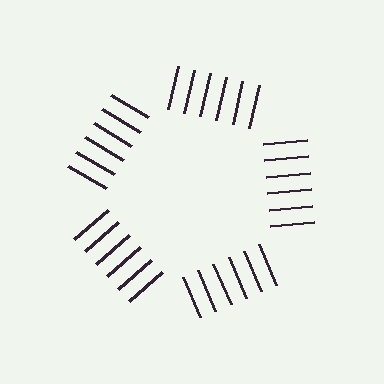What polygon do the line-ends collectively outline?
An illusory pentagon — the line segments terminate on its edges but no continuous stroke is drawn.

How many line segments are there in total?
30 — 6 along each of the 5 edges.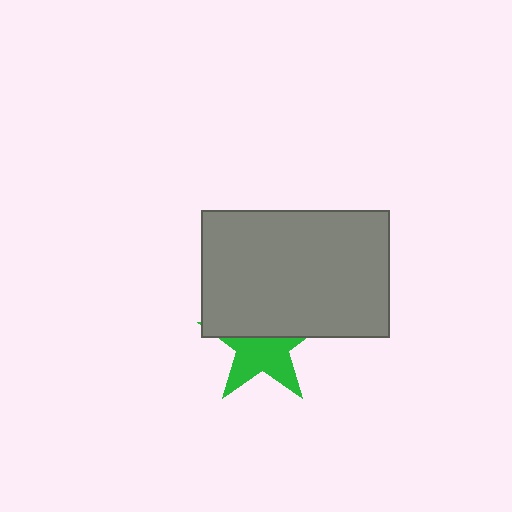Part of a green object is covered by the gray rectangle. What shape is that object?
It is a star.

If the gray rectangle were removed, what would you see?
You would see the complete green star.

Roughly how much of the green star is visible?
About half of it is visible (roughly 54%).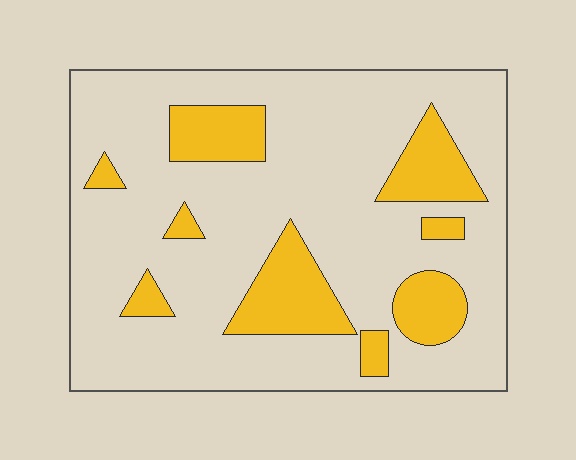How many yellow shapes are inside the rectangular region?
9.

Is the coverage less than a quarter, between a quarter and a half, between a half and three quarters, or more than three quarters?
Less than a quarter.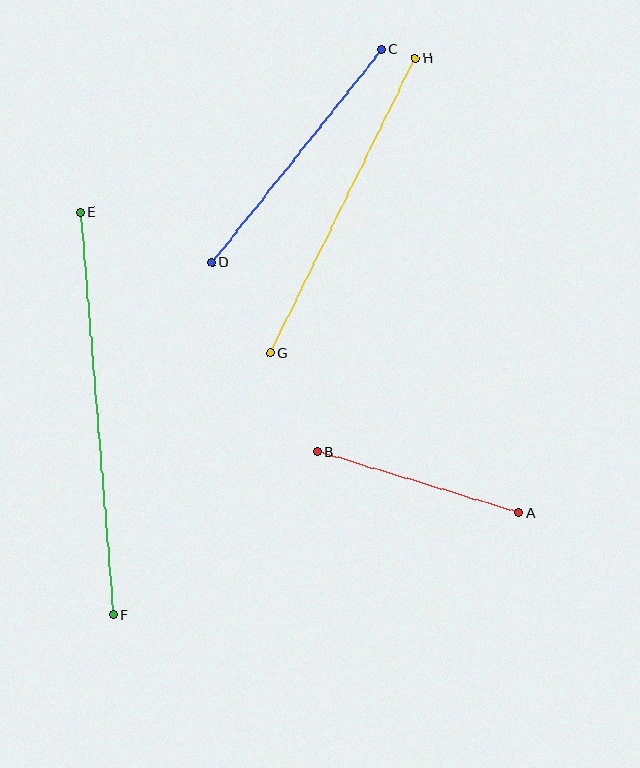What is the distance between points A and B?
The distance is approximately 210 pixels.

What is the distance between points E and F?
The distance is approximately 404 pixels.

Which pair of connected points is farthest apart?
Points E and F are farthest apart.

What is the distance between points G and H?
The distance is approximately 329 pixels.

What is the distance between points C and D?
The distance is approximately 272 pixels.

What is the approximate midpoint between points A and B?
The midpoint is at approximately (418, 482) pixels.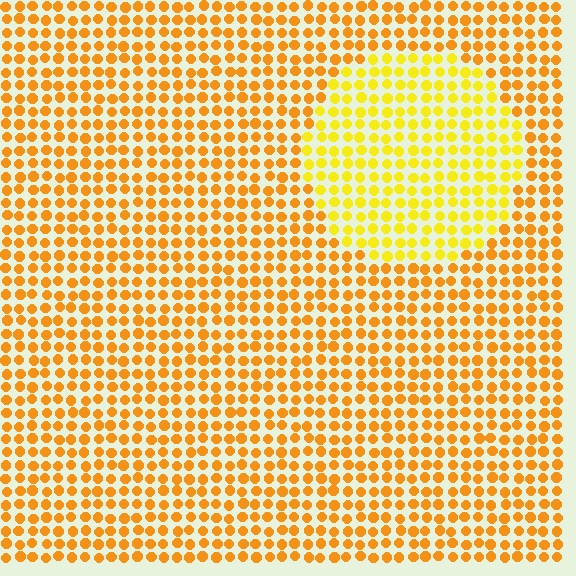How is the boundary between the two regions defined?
The boundary is defined purely by a slight shift in hue (about 24 degrees). Spacing, size, and orientation are identical on both sides.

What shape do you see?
I see a circle.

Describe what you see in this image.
The image is filled with small orange elements in a uniform arrangement. A circle-shaped region is visible where the elements are tinted to a slightly different hue, forming a subtle color boundary.